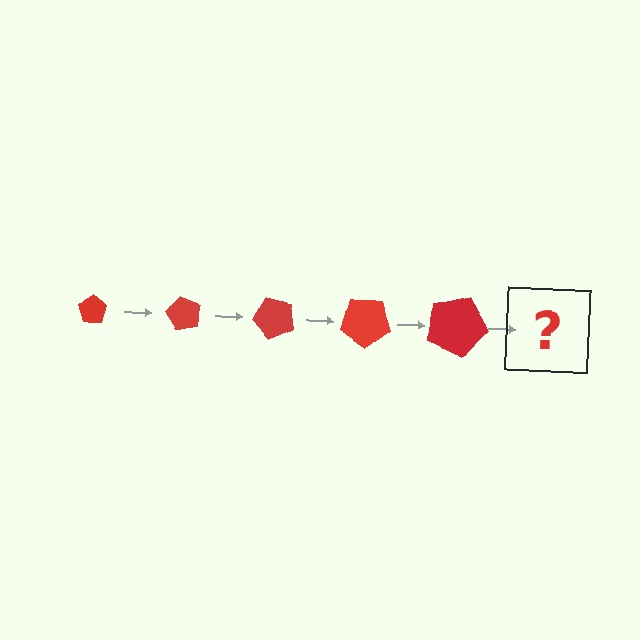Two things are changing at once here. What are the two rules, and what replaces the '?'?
The two rules are that the pentagon grows larger each step and it rotates 60 degrees each step. The '?' should be a pentagon, larger than the previous one and rotated 300 degrees from the start.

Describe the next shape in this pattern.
It should be a pentagon, larger than the previous one and rotated 300 degrees from the start.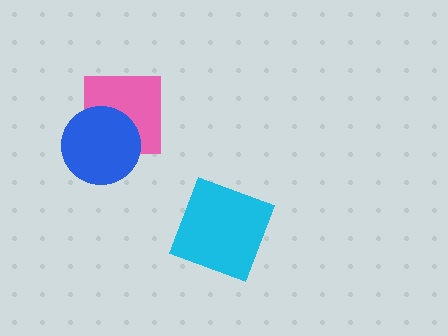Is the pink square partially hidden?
Yes, it is partially covered by another shape.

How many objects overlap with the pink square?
1 object overlaps with the pink square.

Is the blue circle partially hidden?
No, no other shape covers it.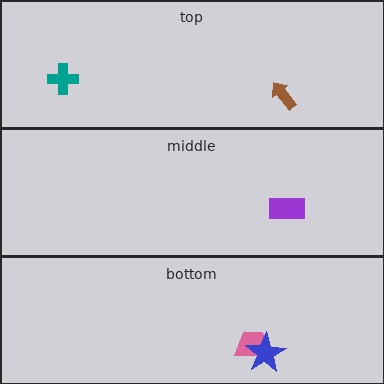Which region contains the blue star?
The bottom region.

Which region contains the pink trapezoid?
The bottom region.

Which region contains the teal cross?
The top region.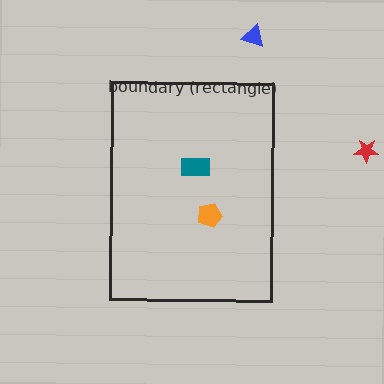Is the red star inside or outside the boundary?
Outside.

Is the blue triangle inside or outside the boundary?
Outside.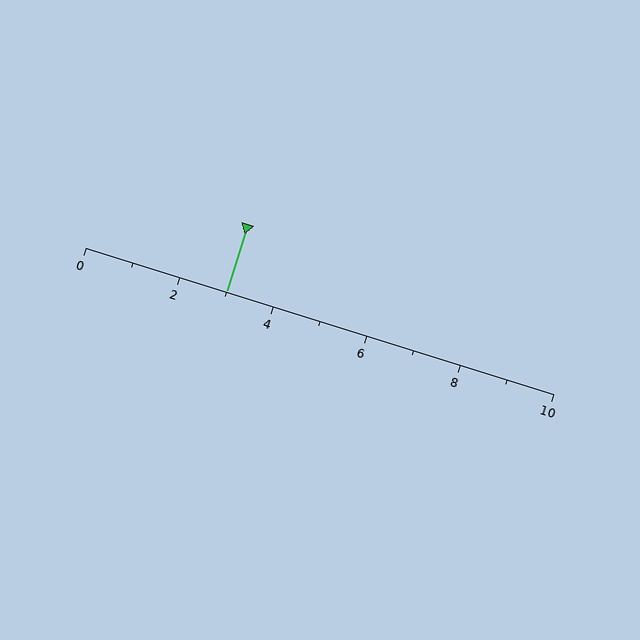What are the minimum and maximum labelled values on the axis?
The axis runs from 0 to 10.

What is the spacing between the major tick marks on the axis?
The major ticks are spaced 2 apart.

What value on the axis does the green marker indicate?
The marker indicates approximately 3.